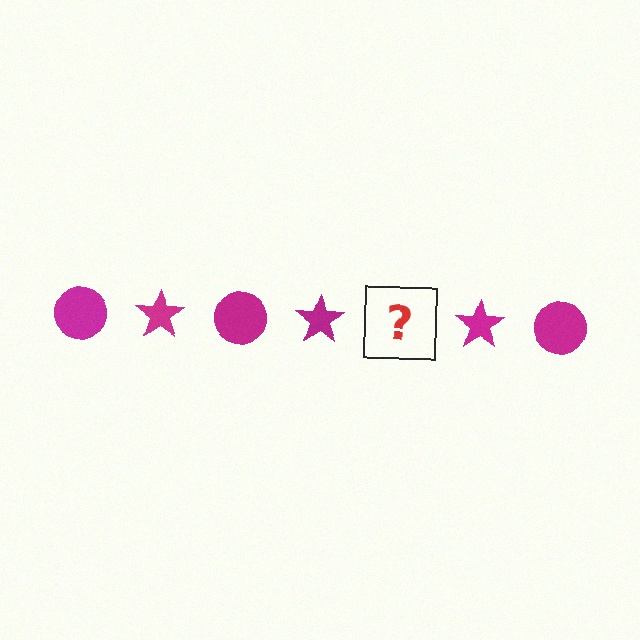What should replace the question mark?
The question mark should be replaced with a magenta circle.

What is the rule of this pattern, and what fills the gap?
The rule is that the pattern cycles through circle, star shapes in magenta. The gap should be filled with a magenta circle.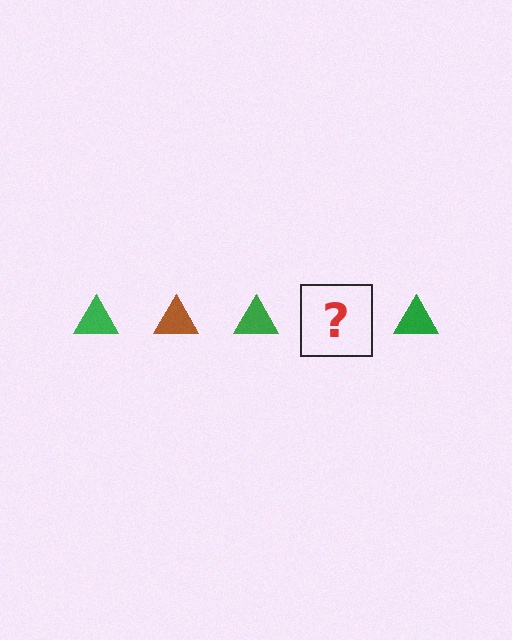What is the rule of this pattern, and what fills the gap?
The rule is that the pattern cycles through green, brown triangles. The gap should be filled with a brown triangle.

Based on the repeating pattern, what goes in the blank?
The blank should be a brown triangle.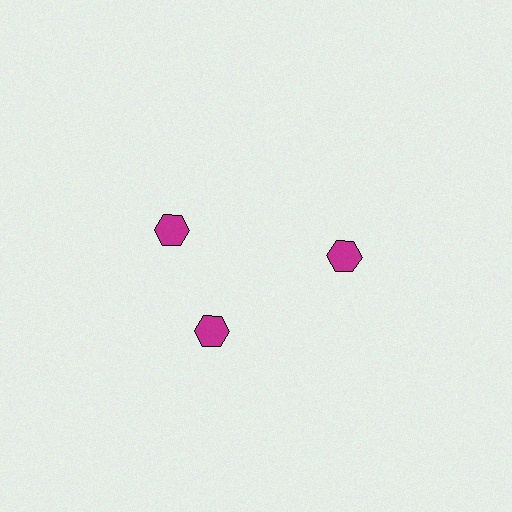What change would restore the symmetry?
The symmetry would be restored by rotating it back into even spacing with its neighbors so that all 3 hexagons sit at equal angles and equal distance from the center.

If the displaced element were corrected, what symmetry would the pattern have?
It would have 3-fold rotational symmetry — the pattern would map onto itself every 120 degrees.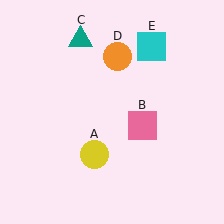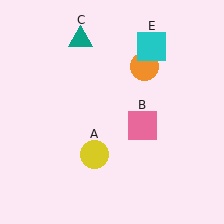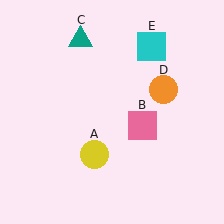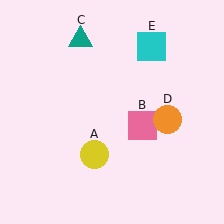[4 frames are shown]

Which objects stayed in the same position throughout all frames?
Yellow circle (object A) and pink square (object B) and teal triangle (object C) and cyan square (object E) remained stationary.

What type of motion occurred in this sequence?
The orange circle (object D) rotated clockwise around the center of the scene.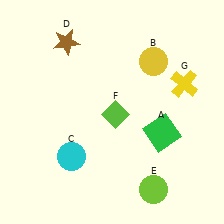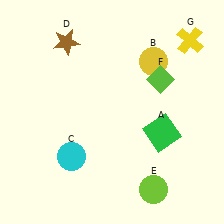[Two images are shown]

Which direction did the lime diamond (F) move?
The lime diamond (F) moved right.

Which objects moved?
The objects that moved are: the lime diamond (F), the yellow cross (G).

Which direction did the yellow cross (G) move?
The yellow cross (G) moved up.